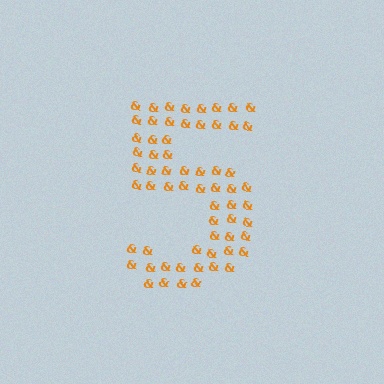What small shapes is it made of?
It is made of small ampersands.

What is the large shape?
The large shape is the digit 5.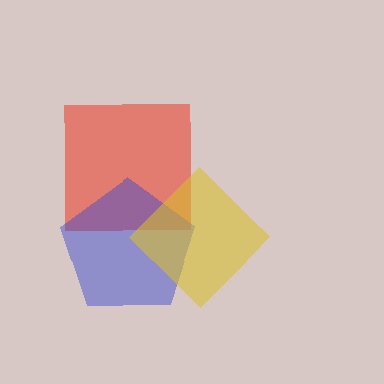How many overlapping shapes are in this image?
There are 3 overlapping shapes in the image.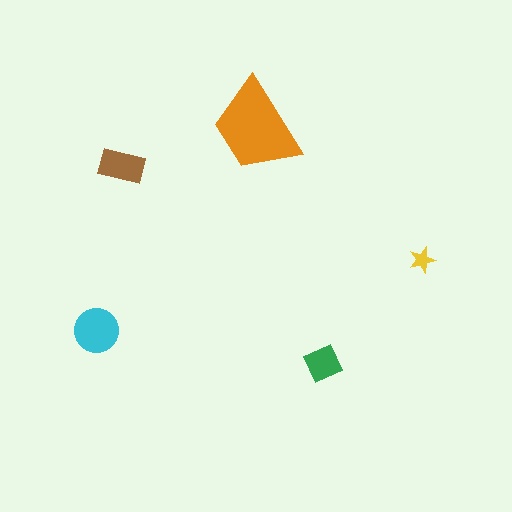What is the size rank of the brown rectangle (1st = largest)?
3rd.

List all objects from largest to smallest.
The orange trapezoid, the cyan circle, the brown rectangle, the green diamond, the yellow star.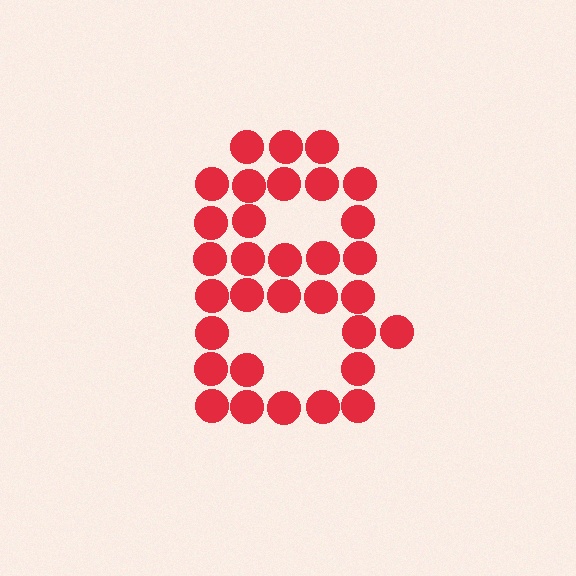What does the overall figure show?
The overall figure shows the digit 8.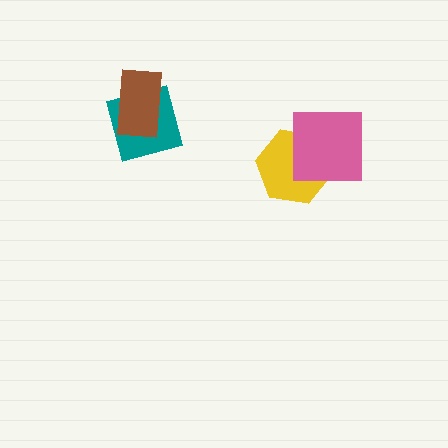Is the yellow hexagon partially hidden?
Yes, it is partially covered by another shape.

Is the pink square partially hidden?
No, no other shape covers it.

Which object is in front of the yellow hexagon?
The pink square is in front of the yellow hexagon.